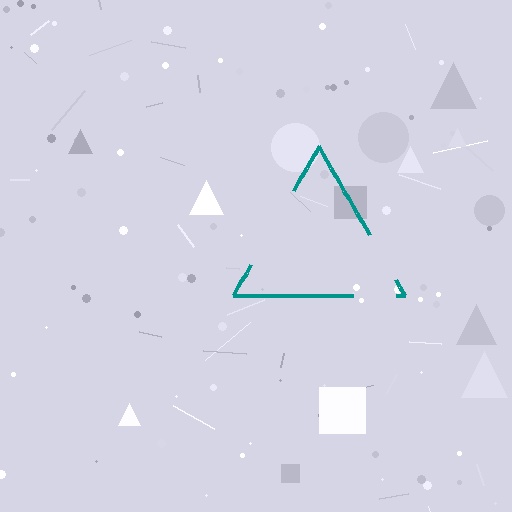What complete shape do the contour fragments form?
The contour fragments form a triangle.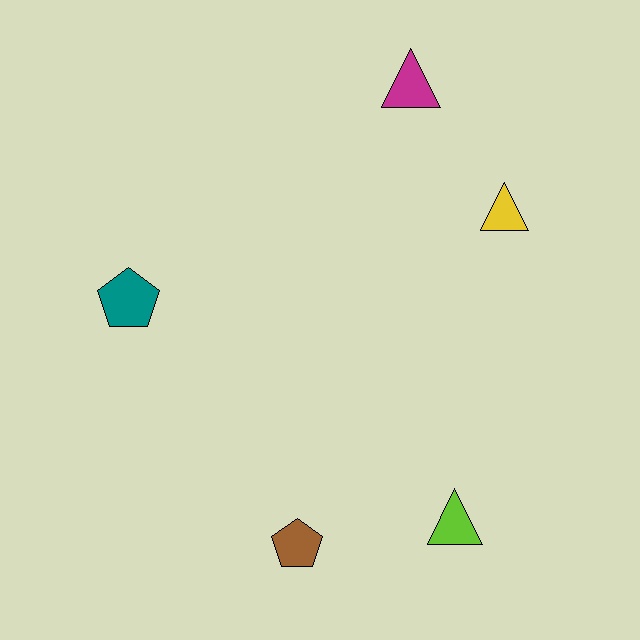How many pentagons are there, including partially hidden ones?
There are 2 pentagons.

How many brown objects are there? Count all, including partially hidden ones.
There is 1 brown object.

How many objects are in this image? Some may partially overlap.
There are 5 objects.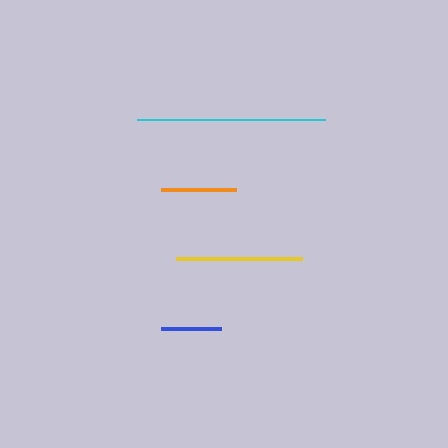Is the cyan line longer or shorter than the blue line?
The cyan line is longer than the blue line.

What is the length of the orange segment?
The orange segment is approximately 74 pixels long.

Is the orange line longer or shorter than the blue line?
The orange line is longer than the blue line.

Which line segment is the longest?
The cyan line is the longest at approximately 188 pixels.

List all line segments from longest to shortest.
From longest to shortest: cyan, yellow, orange, blue.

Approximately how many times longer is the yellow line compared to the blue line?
The yellow line is approximately 2.1 times the length of the blue line.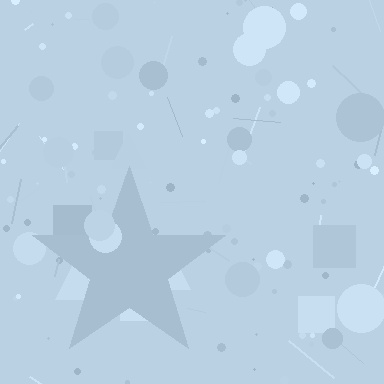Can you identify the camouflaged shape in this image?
The camouflaged shape is a star.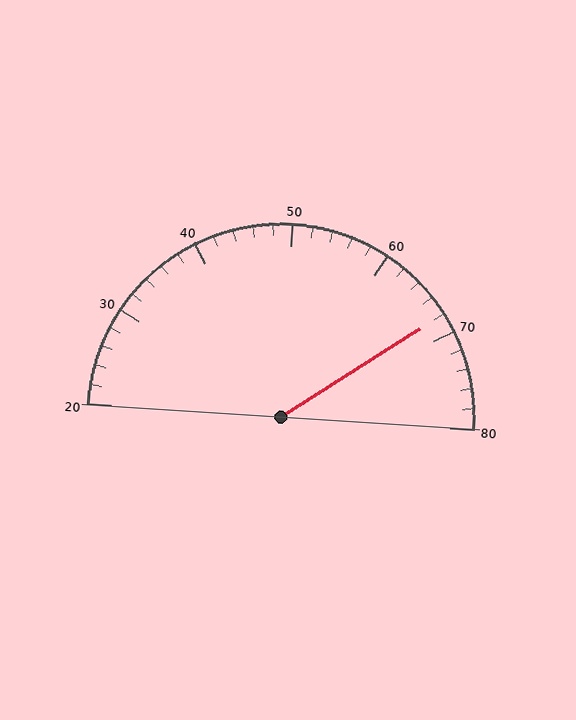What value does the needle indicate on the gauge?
The needle indicates approximately 68.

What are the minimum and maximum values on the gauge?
The gauge ranges from 20 to 80.